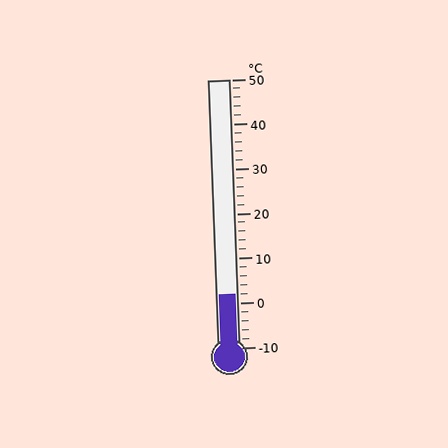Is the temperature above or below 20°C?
The temperature is below 20°C.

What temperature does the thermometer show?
The thermometer shows approximately 2°C.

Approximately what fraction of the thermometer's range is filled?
The thermometer is filled to approximately 20% of its range.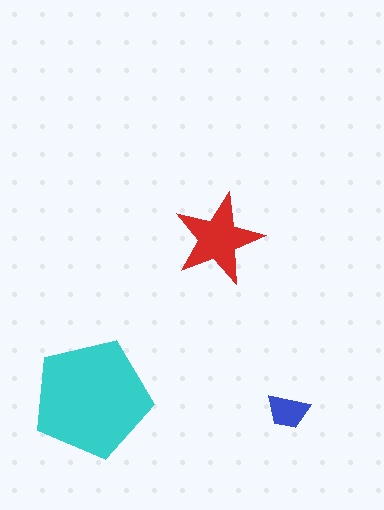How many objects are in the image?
There are 3 objects in the image.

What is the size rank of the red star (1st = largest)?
2nd.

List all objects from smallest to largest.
The blue trapezoid, the red star, the cyan pentagon.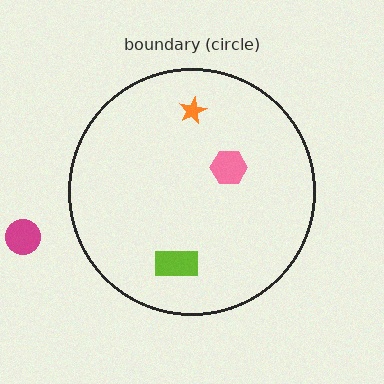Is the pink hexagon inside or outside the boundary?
Inside.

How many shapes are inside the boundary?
3 inside, 1 outside.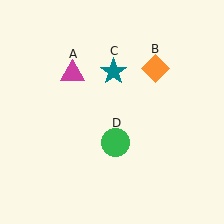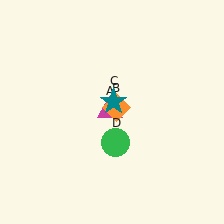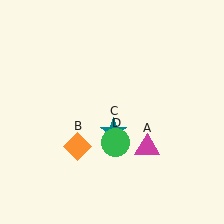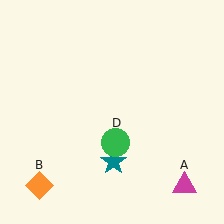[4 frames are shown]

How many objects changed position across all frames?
3 objects changed position: magenta triangle (object A), orange diamond (object B), teal star (object C).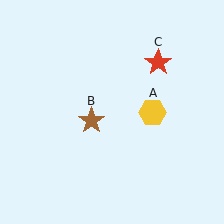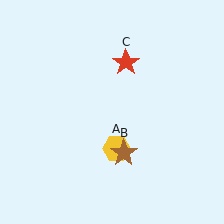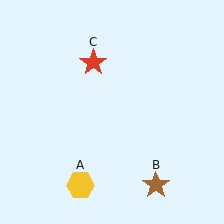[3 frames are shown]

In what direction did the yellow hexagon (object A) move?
The yellow hexagon (object A) moved down and to the left.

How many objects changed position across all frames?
3 objects changed position: yellow hexagon (object A), brown star (object B), red star (object C).